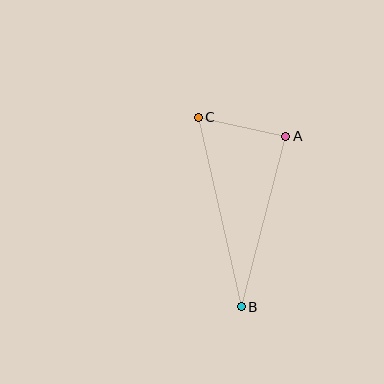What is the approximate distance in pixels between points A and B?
The distance between A and B is approximately 176 pixels.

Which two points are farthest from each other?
Points B and C are farthest from each other.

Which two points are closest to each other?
Points A and C are closest to each other.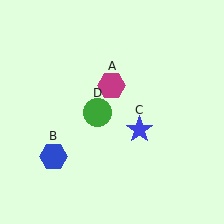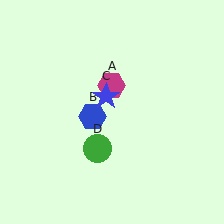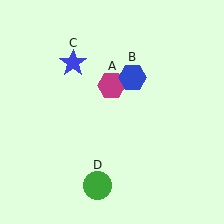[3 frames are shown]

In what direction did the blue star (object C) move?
The blue star (object C) moved up and to the left.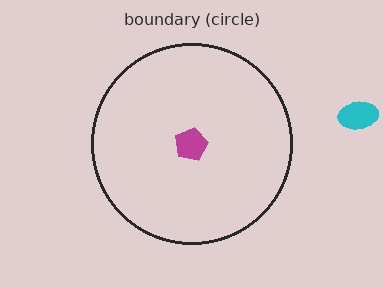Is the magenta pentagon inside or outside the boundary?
Inside.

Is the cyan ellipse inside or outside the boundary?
Outside.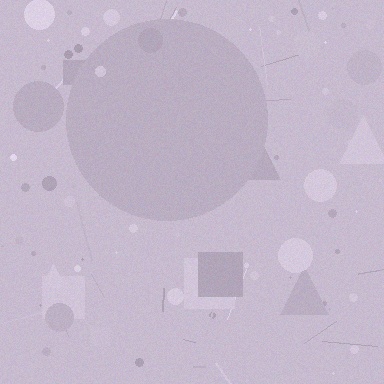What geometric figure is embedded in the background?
A circle is embedded in the background.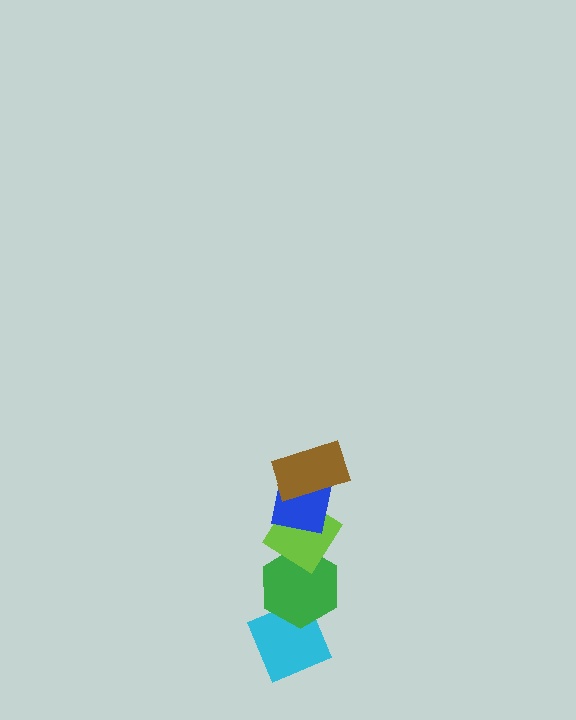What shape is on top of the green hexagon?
The lime diamond is on top of the green hexagon.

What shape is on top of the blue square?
The brown rectangle is on top of the blue square.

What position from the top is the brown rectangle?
The brown rectangle is 1st from the top.